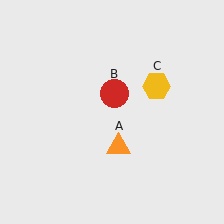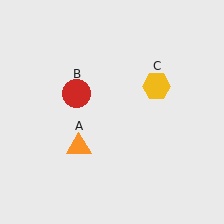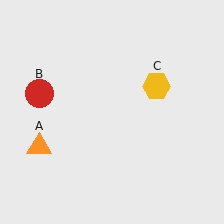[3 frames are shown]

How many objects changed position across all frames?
2 objects changed position: orange triangle (object A), red circle (object B).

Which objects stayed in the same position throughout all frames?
Yellow hexagon (object C) remained stationary.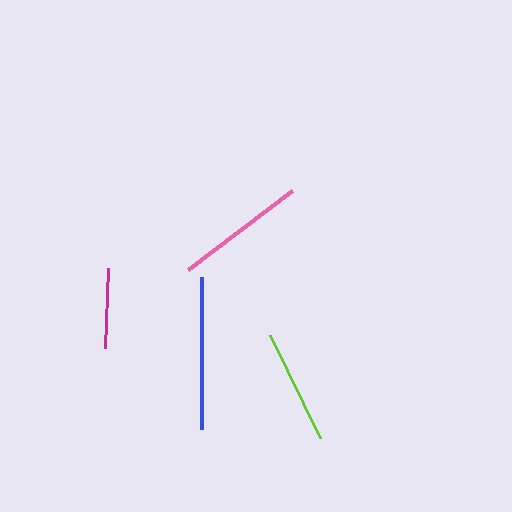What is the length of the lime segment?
The lime segment is approximately 114 pixels long.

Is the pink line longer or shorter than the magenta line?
The pink line is longer than the magenta line.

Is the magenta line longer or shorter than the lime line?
The lime line is longer than the magenta line.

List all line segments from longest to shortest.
From longest to shortest: blue, pink, lime, magenta.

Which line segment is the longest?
The blue line is the longest at approximately 152 pixels.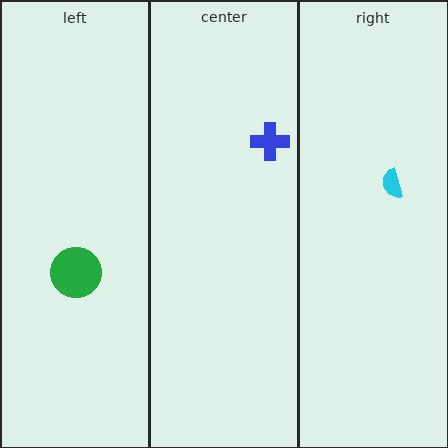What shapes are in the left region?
The green circle.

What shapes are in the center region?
The blue cross.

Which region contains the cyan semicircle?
The right region.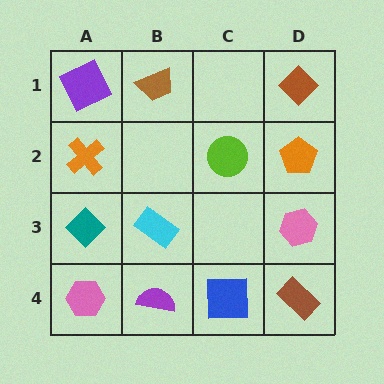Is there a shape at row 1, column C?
No, that cell is empty.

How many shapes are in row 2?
3 shapes.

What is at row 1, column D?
A brown diamond.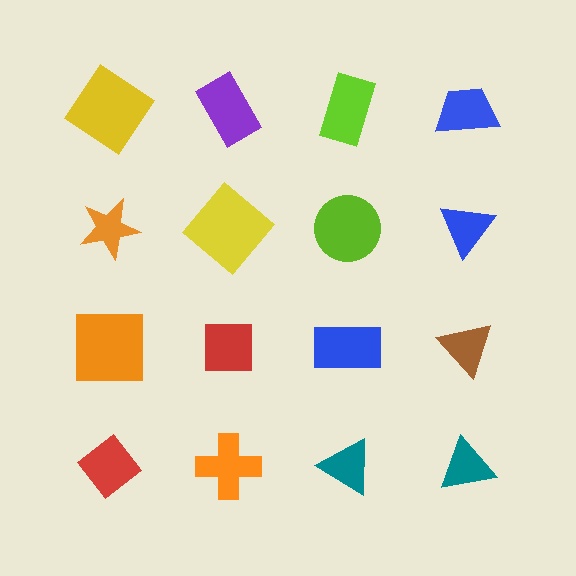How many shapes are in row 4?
4 shapes.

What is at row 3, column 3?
A blue rectangle.